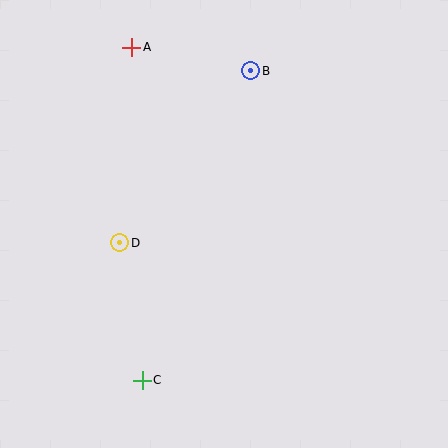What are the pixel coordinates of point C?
Point C is at (142, 380).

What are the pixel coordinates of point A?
Point A is at (132, 47).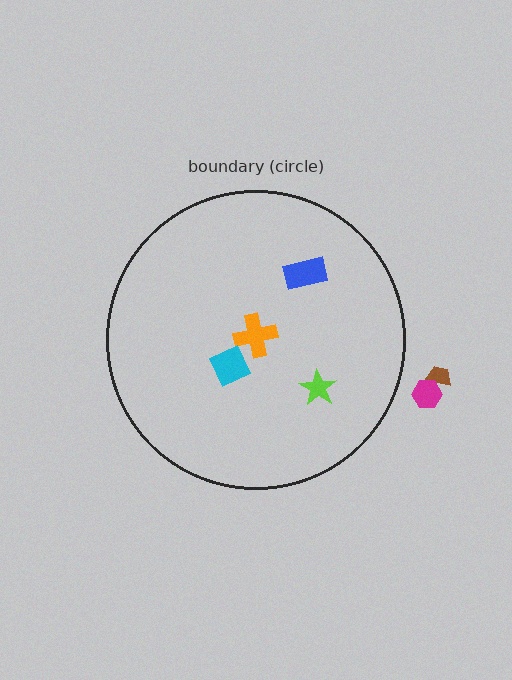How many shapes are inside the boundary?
4 inside, 2 outside.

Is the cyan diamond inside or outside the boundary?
Inside.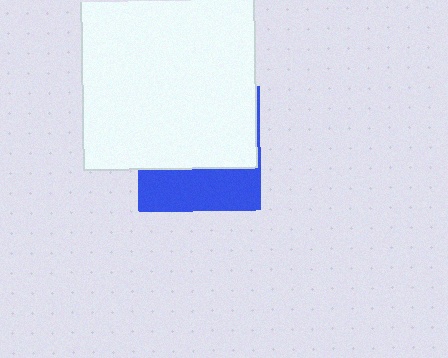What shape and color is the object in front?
The object in front is a white square.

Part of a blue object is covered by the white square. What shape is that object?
It is a square.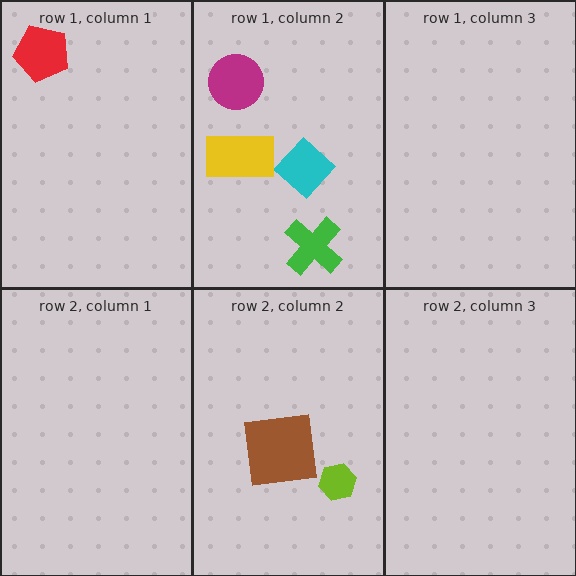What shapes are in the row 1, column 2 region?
The magenta circle, the green cross, the cyan diamond, the yellow rectangle.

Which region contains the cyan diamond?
The row 1, column 2 region.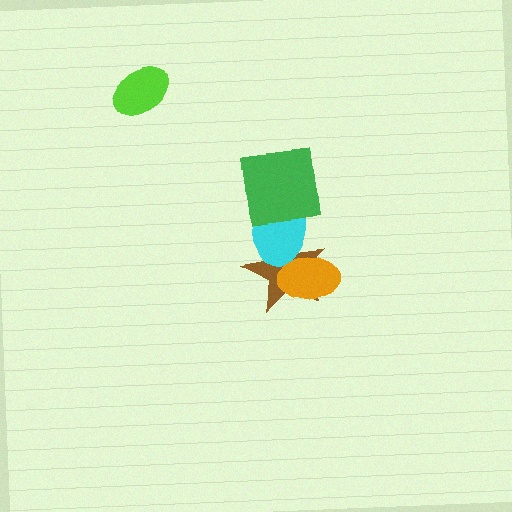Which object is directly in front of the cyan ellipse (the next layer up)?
The green square is directly in front of the cyan ellipse.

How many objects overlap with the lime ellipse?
0 objects overlap with the lime ellipse.